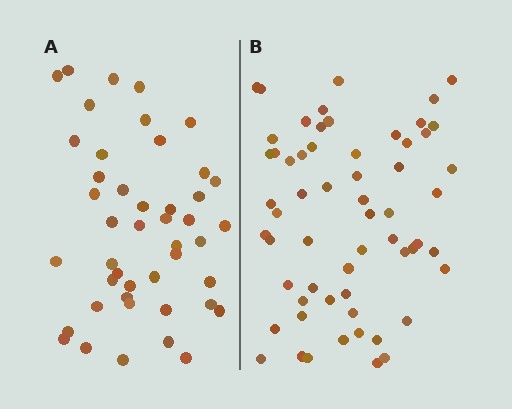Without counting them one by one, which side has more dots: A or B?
Region B (the right region) has more dots.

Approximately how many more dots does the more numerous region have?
Region B has approximately 15 more dots than region A.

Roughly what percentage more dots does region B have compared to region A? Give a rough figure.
About 35% more.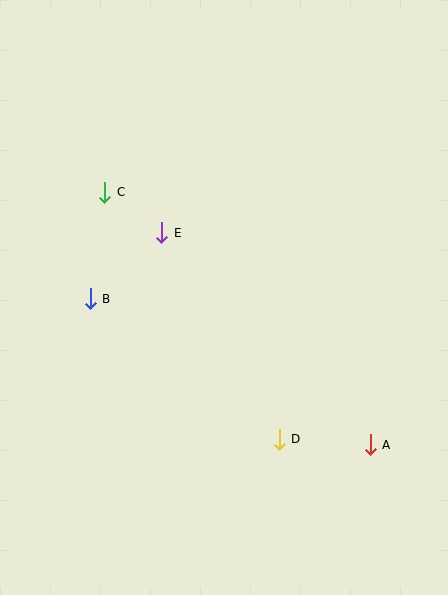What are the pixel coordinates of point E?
Point E is at (162, 233).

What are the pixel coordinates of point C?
Point C is at (105, 192).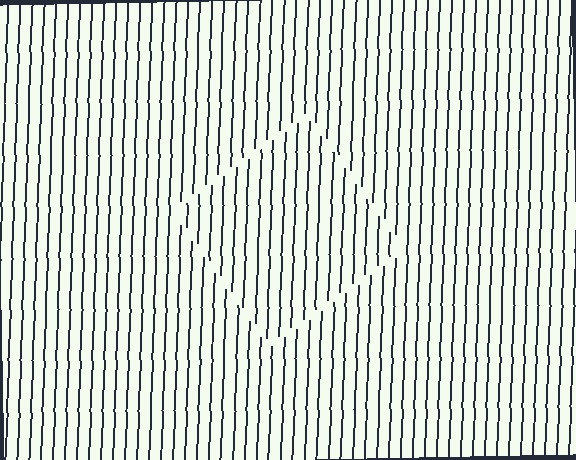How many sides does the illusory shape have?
4 sides — the line-ends trace a square.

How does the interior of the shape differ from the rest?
The interior of the shape contains the same grating, shifted by half a period — the contour is defined by the phase discontinuity where line-ends from the inner and outer gratings abut.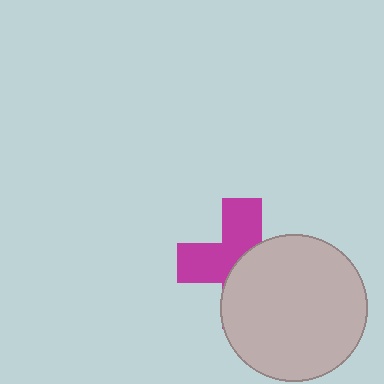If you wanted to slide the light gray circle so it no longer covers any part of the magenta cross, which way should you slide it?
Slide it toward the lower-right — that is the most direct way to separate the two shapes.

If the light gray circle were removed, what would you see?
You would see the complete magenta cross.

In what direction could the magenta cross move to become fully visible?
The magenta cross could move toward the upper-left. That would shift it out from behind the light gray circle entirely.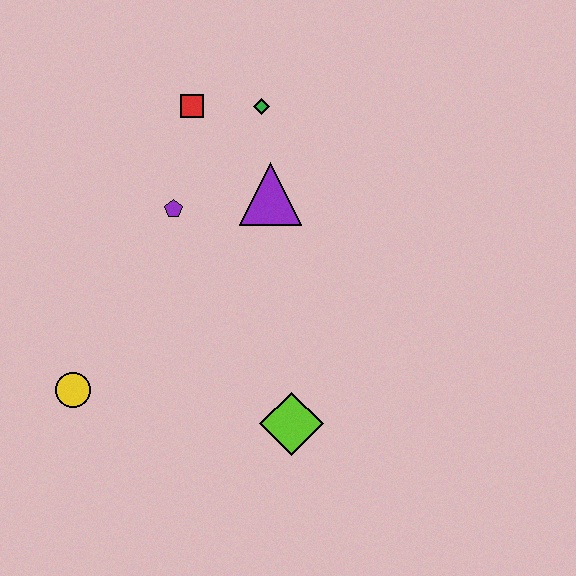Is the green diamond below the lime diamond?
No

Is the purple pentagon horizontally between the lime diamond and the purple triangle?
No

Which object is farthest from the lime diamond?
The red square is farthest from the lime diamond.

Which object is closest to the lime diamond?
The yellow circle is closest to the lime diamond.